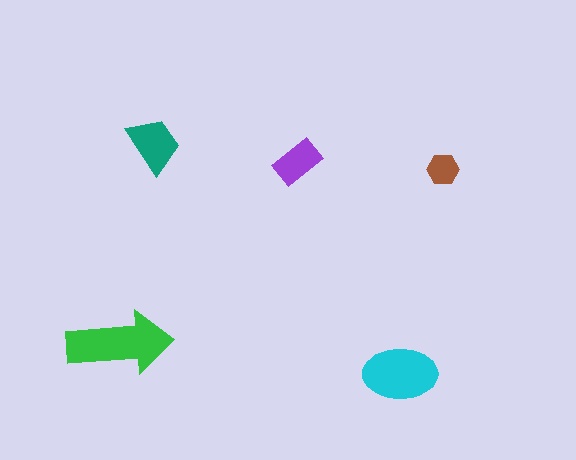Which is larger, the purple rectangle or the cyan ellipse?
The cyan ellipse.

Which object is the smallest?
The brown hexagon.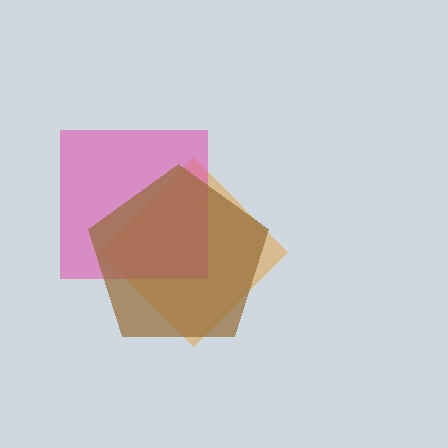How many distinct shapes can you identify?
There are 3 distinct shapes: an orange diamond, a pink square, a brown pentagon.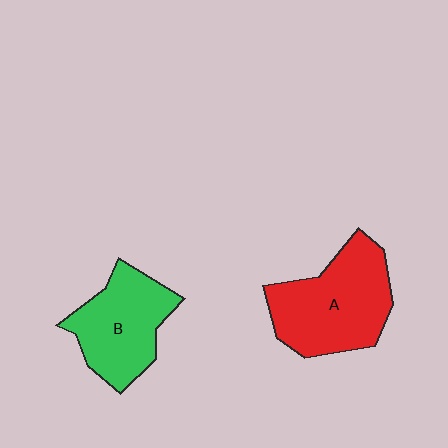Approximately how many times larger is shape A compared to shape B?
Approximately 1.2 times.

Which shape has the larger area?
Shape A (red).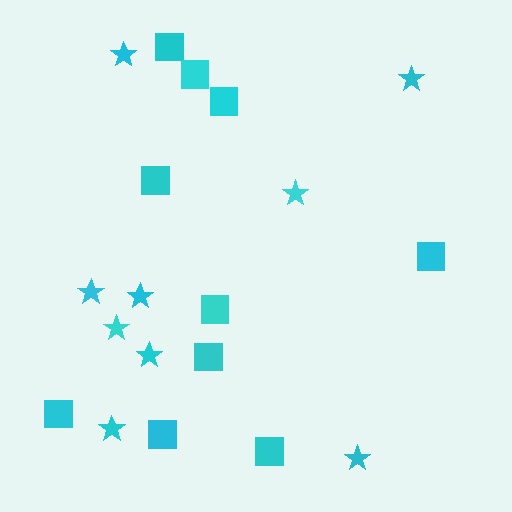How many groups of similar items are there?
There are 2 groups: one group of stars (9) and one group of squares (10).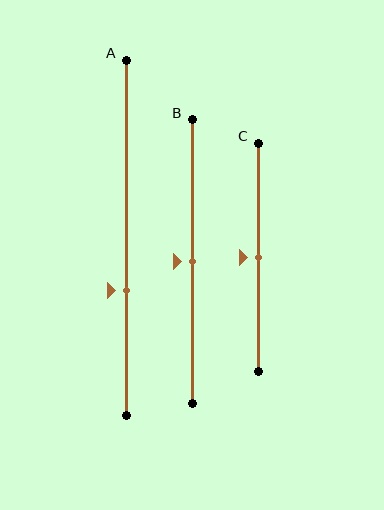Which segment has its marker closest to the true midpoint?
Segment B has its marker closest to the true midpoint.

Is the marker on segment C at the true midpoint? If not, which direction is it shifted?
Yes, the marker on segment C is at the true midpoint.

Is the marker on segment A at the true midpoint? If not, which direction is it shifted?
No, the marker on segment A is shifted downward by about 15% of the segment length.